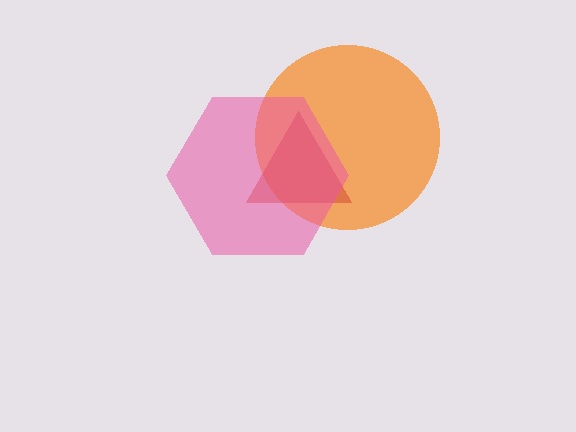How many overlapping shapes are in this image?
There are 3 overlapping shapes in the image.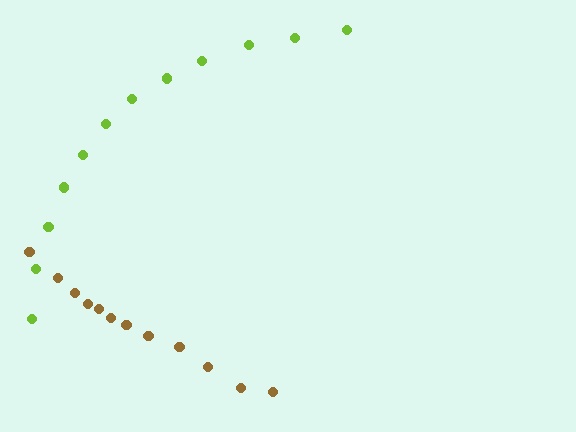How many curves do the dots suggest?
There are 2 distinct paths.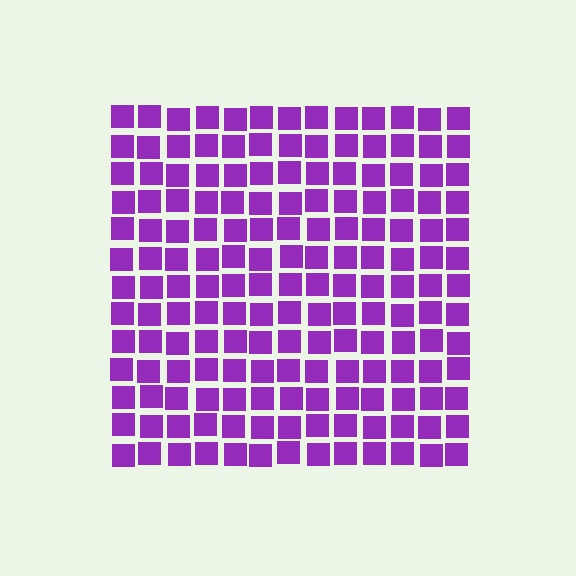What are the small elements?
The small elements are squares.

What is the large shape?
The large shape is a square.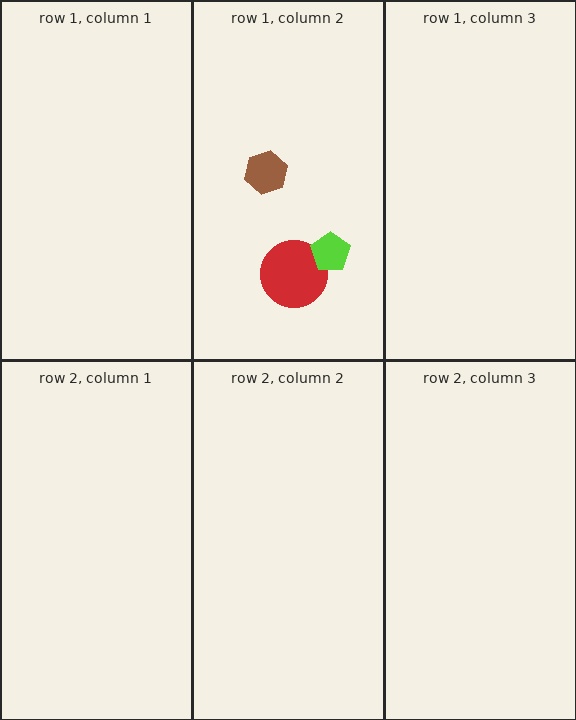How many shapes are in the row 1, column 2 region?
3.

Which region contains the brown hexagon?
The row 1, column 2 region.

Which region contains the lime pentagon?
The row 1, column 2 region.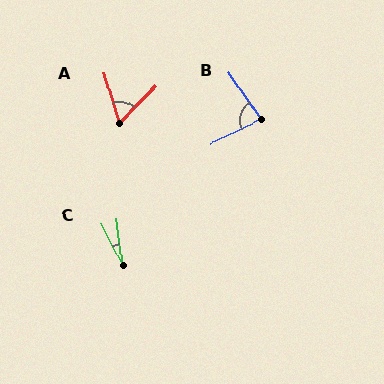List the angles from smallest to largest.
C (19°), A (62°), B (81°).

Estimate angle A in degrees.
Approximately 62 degrees.